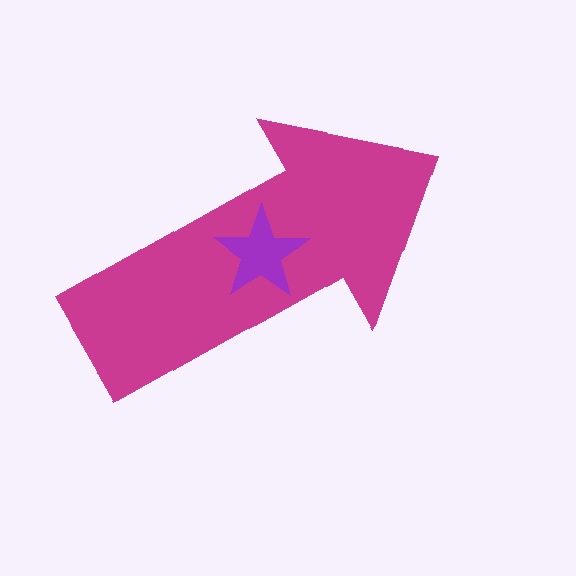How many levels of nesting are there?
2.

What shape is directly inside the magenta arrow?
The purple star.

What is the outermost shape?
The magenta arrow.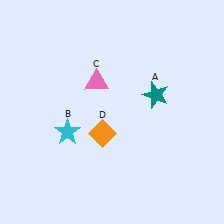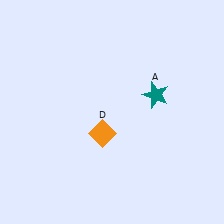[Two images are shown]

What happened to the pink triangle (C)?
The pink triangle (C) was removed in Image 2. It was in the top-left area of Image 1.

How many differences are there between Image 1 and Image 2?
There are 2 differences between the two images.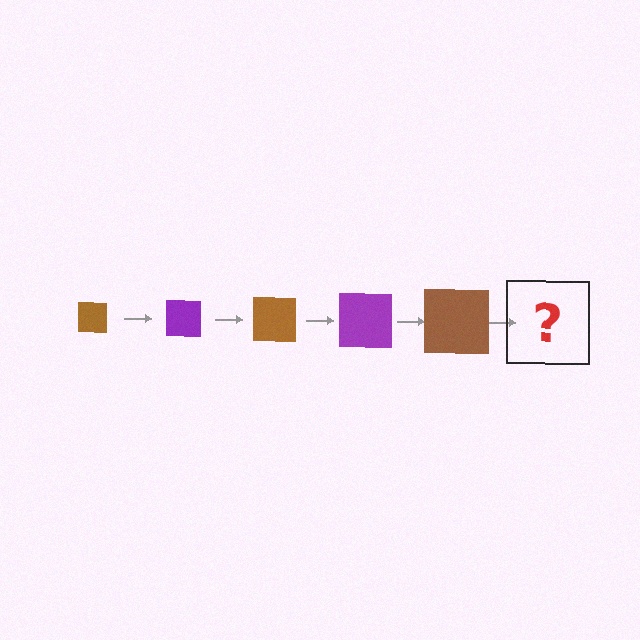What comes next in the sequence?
The next element should be a purple square, larger than the previous one.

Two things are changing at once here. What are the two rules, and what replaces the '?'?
The two rules are that the square grows larger each step and the color cycles through brown and purple. The '?' should be a purple square, larger than the previous one.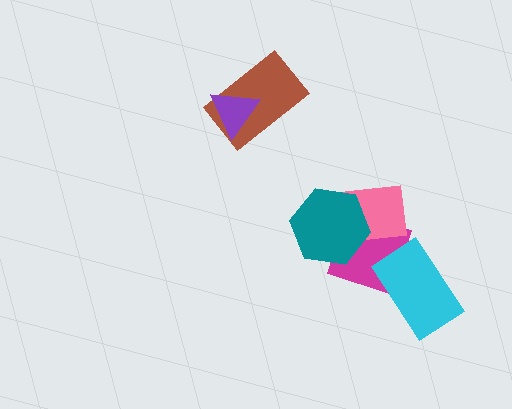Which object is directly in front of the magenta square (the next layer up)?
The pink rectangle is directly in front of the magenta square.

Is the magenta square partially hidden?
Yes, it is partially covered by another shape.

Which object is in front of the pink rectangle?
The teal hexagon is in front of the pink rectangle.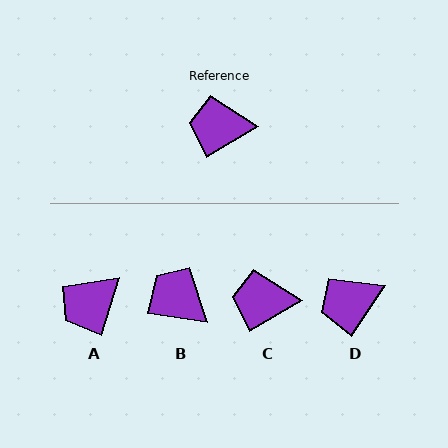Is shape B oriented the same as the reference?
No, it is off by about 39 degrees.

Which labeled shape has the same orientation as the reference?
C.